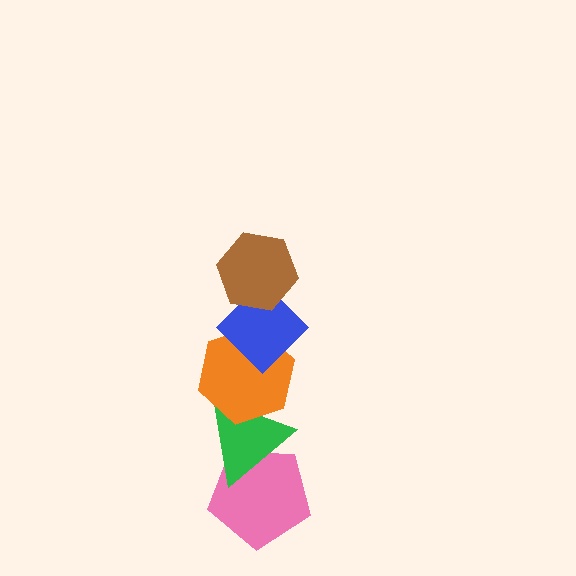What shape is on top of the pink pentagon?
The green triangle is on top of the pink pentagon.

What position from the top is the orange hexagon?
The orange hexagon is 3rd from the top.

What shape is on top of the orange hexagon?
The blue diamond is on top of the orange hexagon.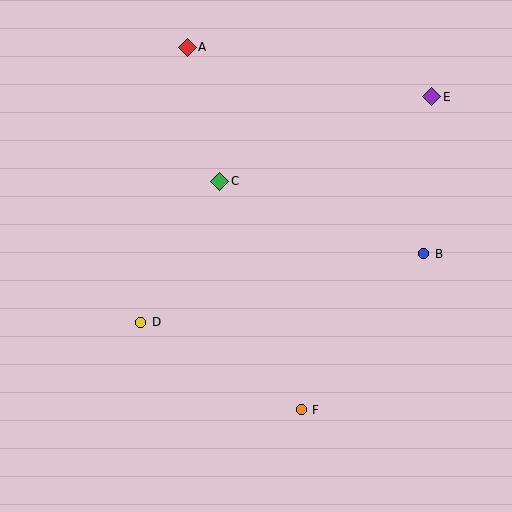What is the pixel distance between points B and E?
The distance between B and E is 157 pixels.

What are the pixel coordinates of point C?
Point C is at (220, 181).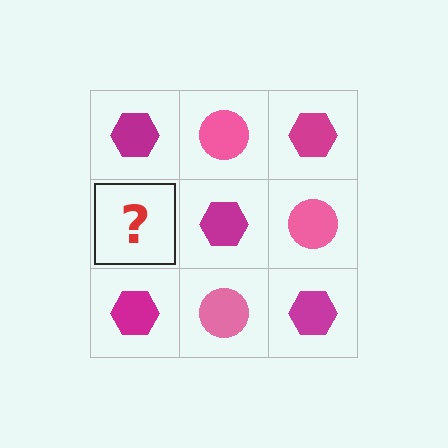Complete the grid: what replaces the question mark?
The question mark should be replaced with a pink circle.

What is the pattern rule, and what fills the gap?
The rule is that it alternates magenta hexagon and pink circle in a checkerboard pattern. The gap should be filled with a pink circle.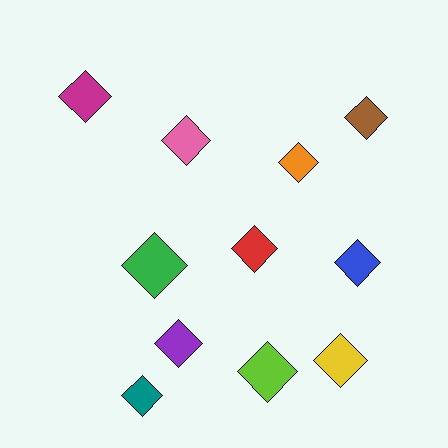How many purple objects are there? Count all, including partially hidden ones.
There is 1 purple object.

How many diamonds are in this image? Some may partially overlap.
There are 11 diamonds.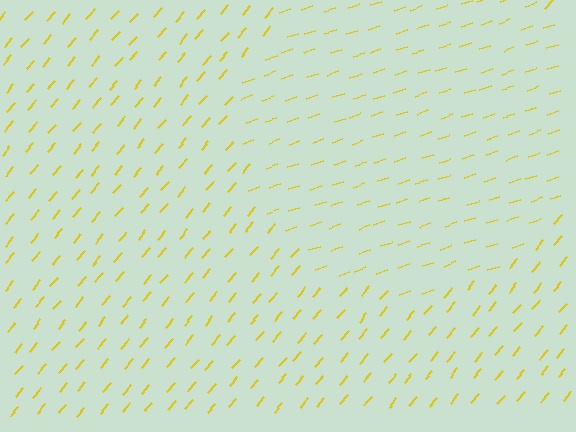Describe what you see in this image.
The image is filled with small yellow line segments. A circle region in the image has lines oriented differently from the surrounding lines, creating a visible texture boundary.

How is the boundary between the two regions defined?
The boundary is defined purely by a change in line orientation (approximately 31 degrees difference). All lines are the same color and thickness.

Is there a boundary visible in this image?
Yes, there is a texture boundary formed by a change in line orientation.